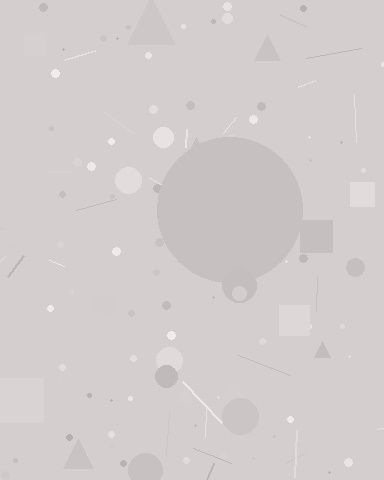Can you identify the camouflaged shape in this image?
The camouflaged shape is a circle.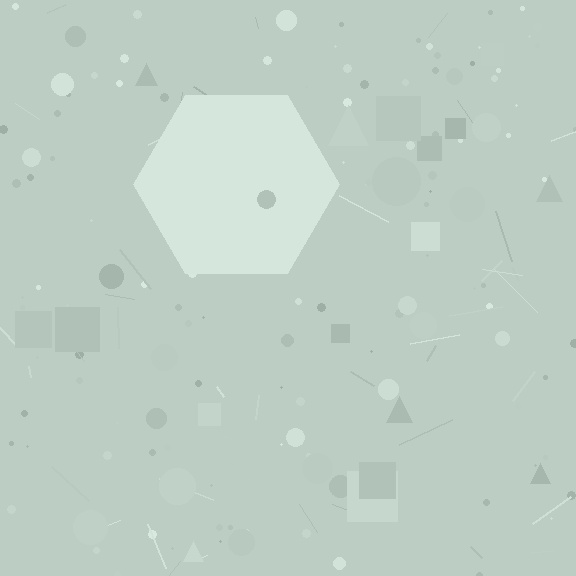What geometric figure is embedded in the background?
A hexagon is embedded in the background.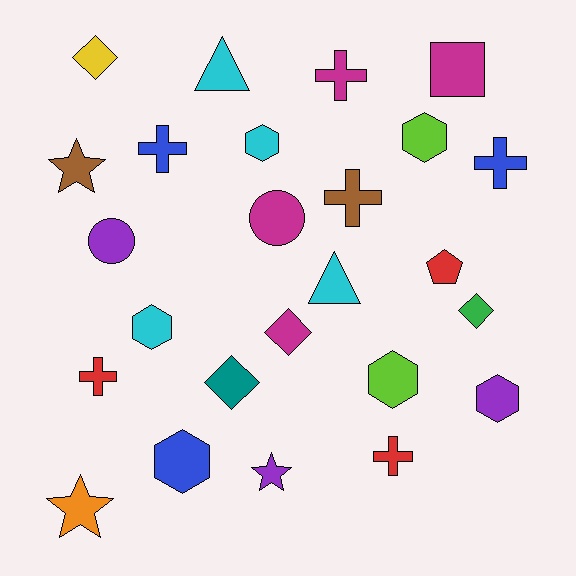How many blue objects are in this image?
There are 3 blue objects.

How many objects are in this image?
There are 25 objects.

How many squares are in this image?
There is 1 square.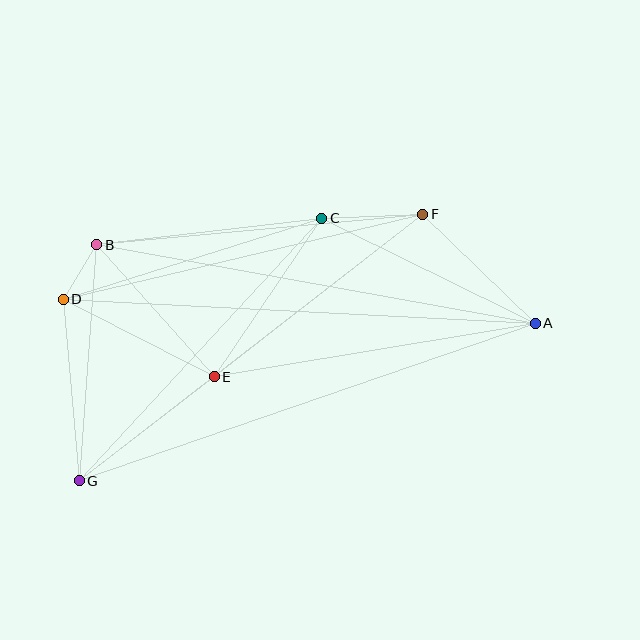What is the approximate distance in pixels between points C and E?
The distance between C and E is approximately 191 pixels.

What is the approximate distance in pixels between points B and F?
The distance between B and F is approximately 327 pixels.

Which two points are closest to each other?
Points B and D are closest to each other.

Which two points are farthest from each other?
Points A and G are farthest from each other.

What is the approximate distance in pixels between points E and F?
The distance between E and F is approximately 264 pixels.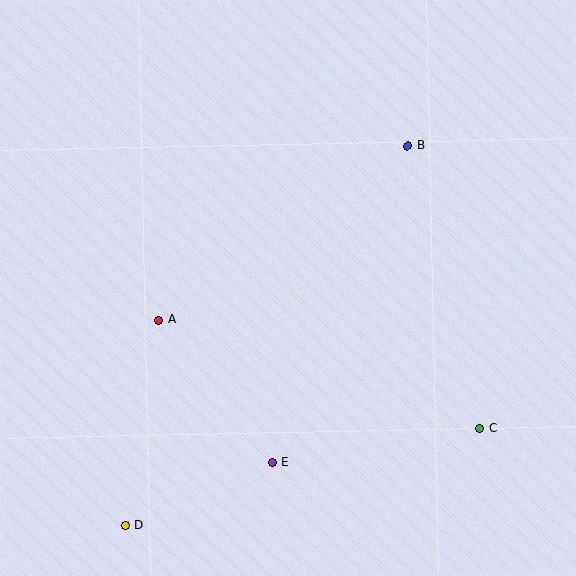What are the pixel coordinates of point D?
Point D is at (125, 525).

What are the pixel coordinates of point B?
Point B is at (408, 146).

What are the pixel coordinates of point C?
Point C is at (480, 428).